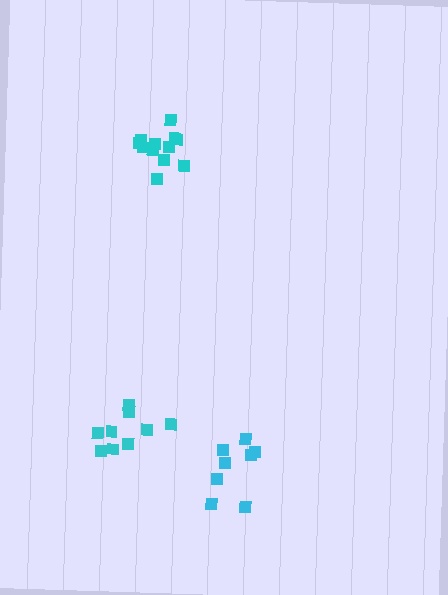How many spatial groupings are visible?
There are 3 spatial groupings.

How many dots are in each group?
Group 1: 9 dots, Group 2: 8 dots, Group 3: 12 dots (29 total).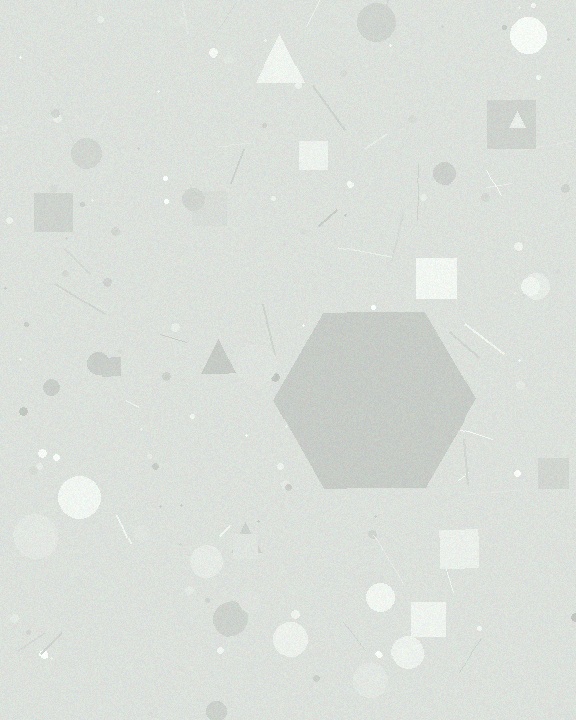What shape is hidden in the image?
A hexagon is hidden in the image.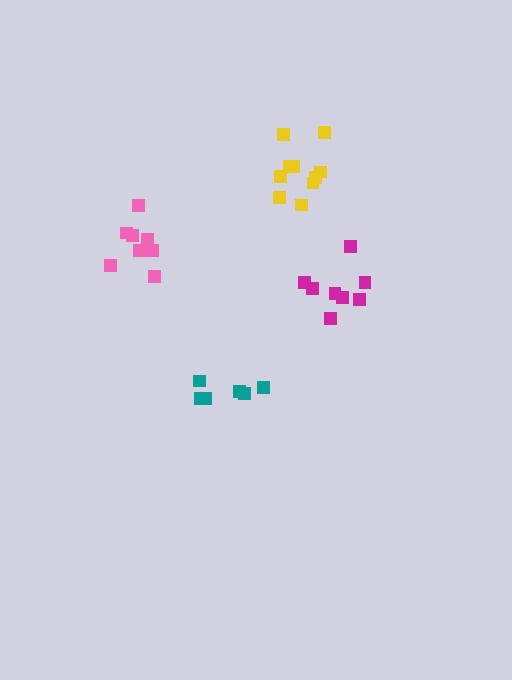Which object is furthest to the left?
The pink cluster is leftmost.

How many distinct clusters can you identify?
There are 4 distinct clusters.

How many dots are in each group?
Group 1: 6 dots, Group 2: 8 dots, Group 3: 8 dots, Group 4: 10 dots (32 total).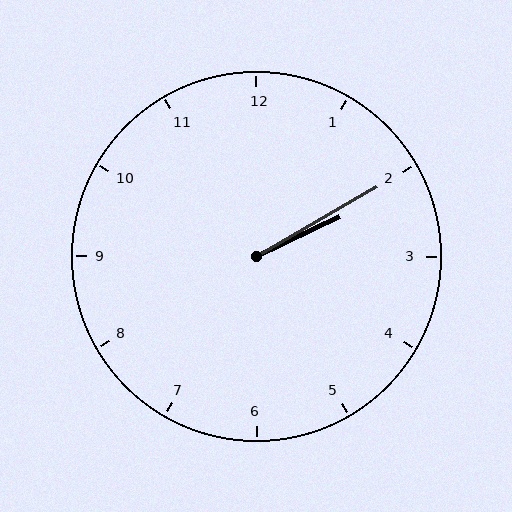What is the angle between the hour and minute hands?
Approximately 5 degrees.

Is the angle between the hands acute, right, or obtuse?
It is acute.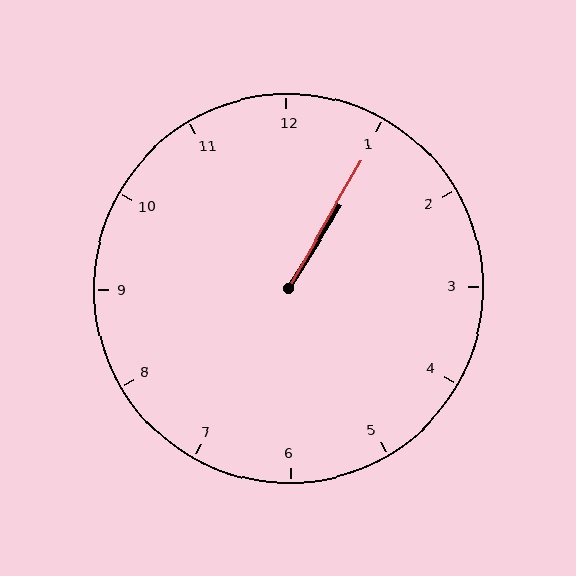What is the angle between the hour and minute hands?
Approximately 2 degrees.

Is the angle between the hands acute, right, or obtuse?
It is acute.